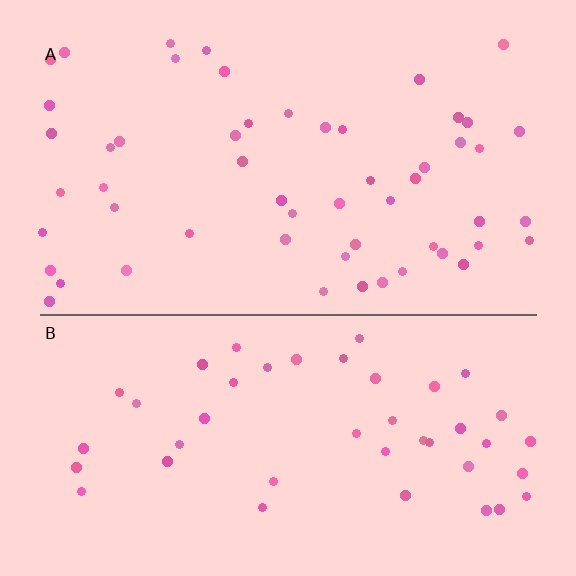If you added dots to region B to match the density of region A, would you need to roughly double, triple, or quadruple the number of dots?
Approximately double.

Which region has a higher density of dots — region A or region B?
A (the top).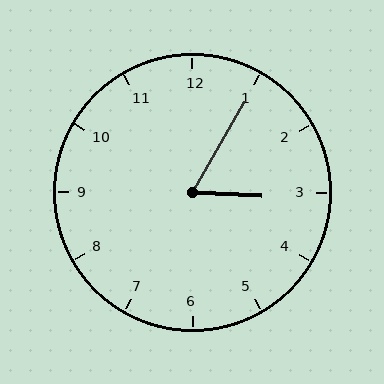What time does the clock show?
3:05.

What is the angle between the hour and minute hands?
Approximately 62 degrees.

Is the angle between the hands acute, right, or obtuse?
It is acute.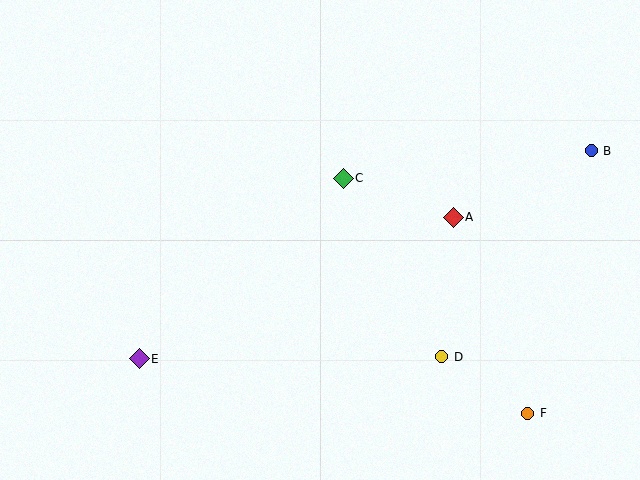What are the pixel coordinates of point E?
Point E is at (139, 359).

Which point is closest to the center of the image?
Point C at (343, 178) is closest to the center.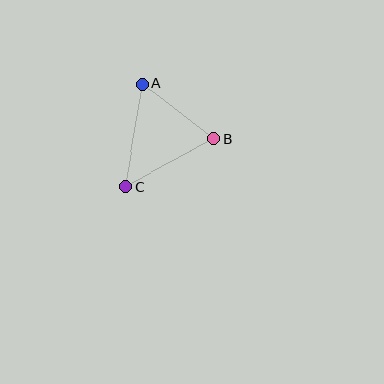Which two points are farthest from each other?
Points A and C are farthest from each other.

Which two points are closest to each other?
Points A and B are closest to each other.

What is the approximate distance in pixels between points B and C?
The distance between B and C is approximately 101 pixels.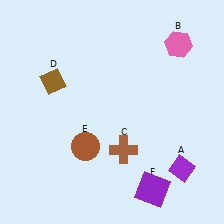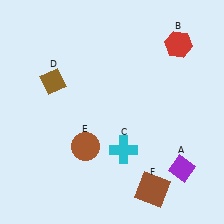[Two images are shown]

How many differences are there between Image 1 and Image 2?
There are 3 differences between the two images.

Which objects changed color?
B changed from pink to red. C changed from brown to cyan. F changed from purple to brown.